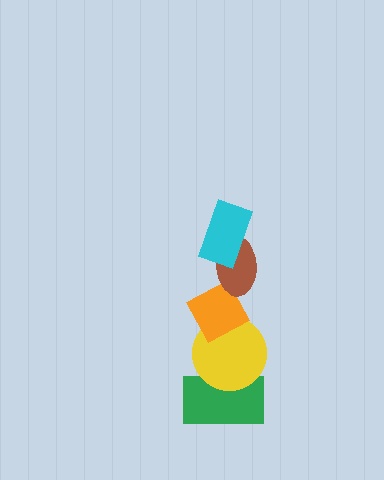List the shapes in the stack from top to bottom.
From top to bottom: the cyan rectangle, the brown ellipse, the orange diamond, the yellow circle, the green rectangle.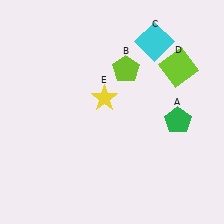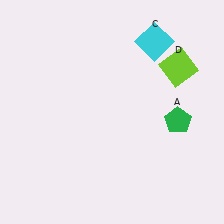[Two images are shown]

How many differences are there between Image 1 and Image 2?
There are 2 differences between the two images.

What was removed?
The lime pentagon (B), the yellow star (E) were removed in Image 2.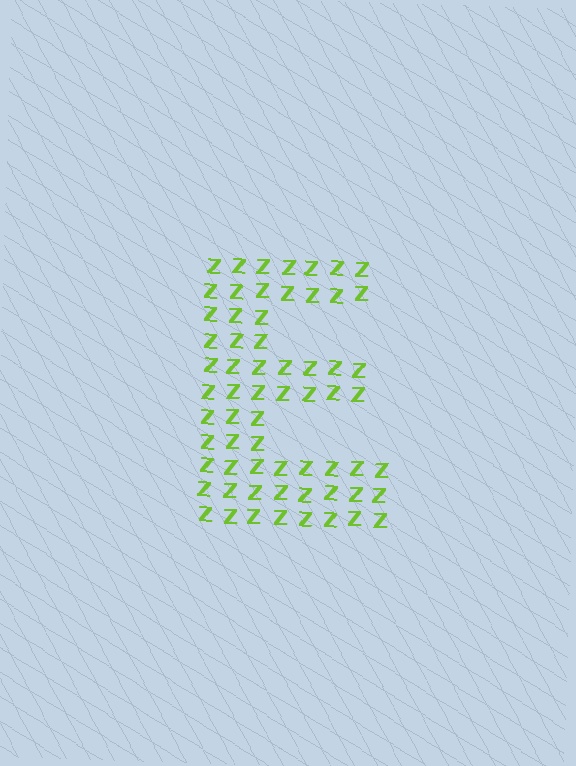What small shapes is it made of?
It is made of small letter Z's.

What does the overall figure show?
The overall figure shows the letter E.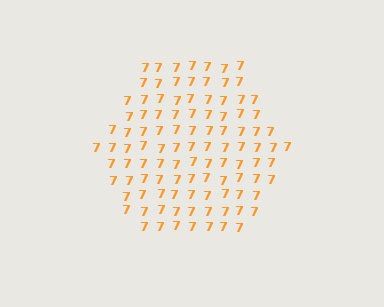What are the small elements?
The small elements are digit 7's.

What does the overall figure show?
The overall figure shows a hexagon.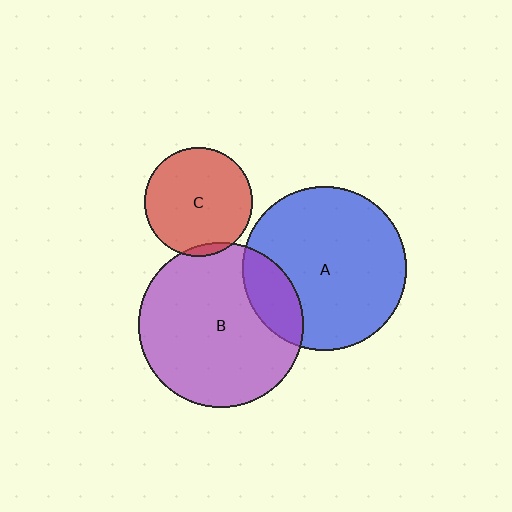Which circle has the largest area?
Circle B (purple).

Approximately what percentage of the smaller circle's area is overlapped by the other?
Approximately 15%.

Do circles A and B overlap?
Yes.